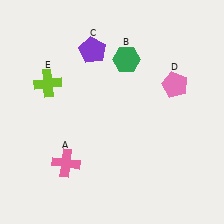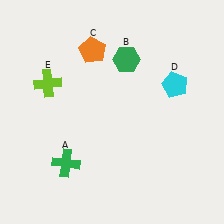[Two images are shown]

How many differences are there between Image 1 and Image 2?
There are 3 differences between the two images.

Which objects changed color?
A changed from pink to green. C changed from purple to orange. D changed from pink to cyan.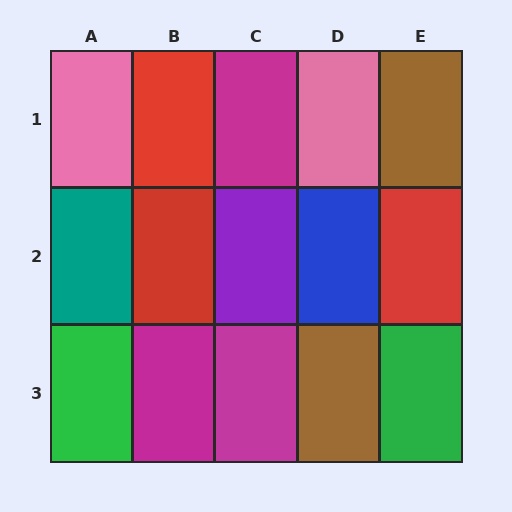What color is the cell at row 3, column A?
Green.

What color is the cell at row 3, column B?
Magenta.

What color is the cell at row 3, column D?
Brown.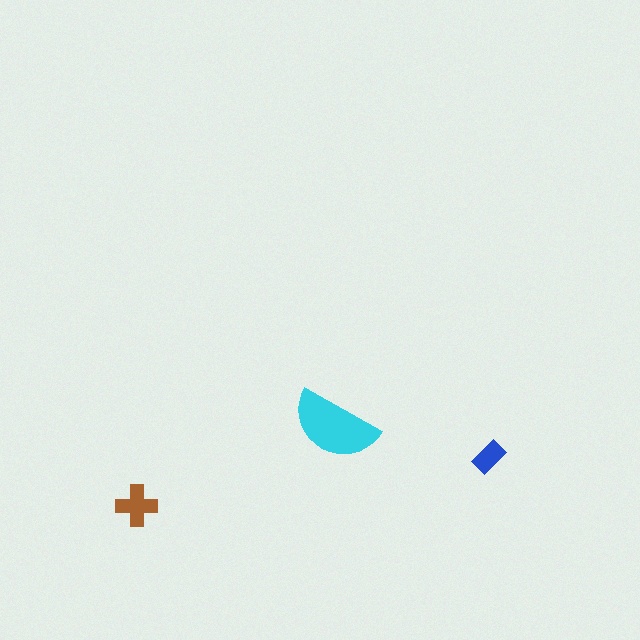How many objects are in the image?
There are 3 objects in the image.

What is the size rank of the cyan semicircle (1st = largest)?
1st.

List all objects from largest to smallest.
The cyan semicircle, the brown cross, the blue rectangle.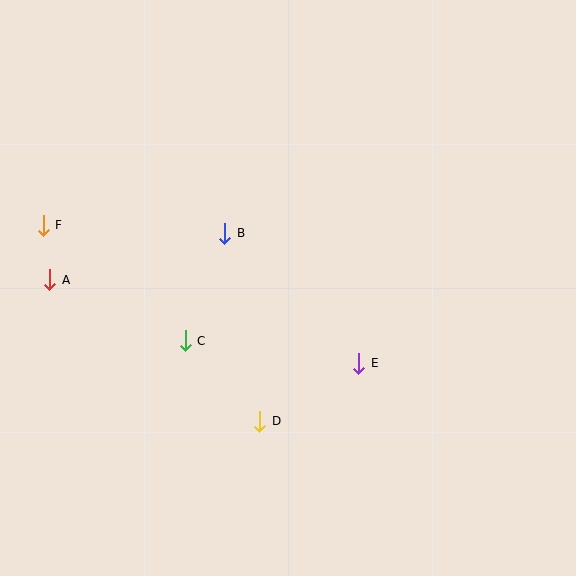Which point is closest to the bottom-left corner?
Point C is closest to the bottom-left corner.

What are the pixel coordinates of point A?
Point A is at (50, 280).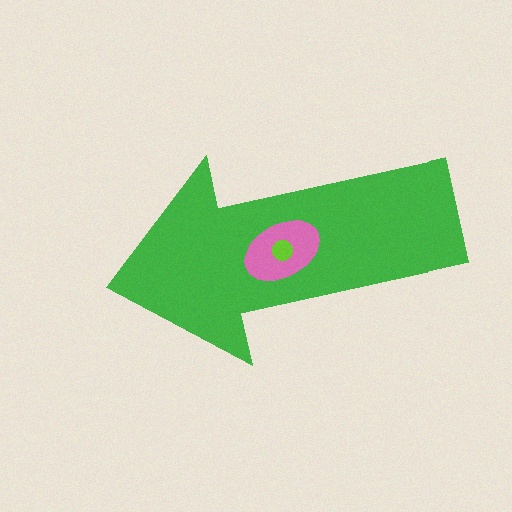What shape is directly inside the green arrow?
The pink ellipse.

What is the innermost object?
The lime circle.